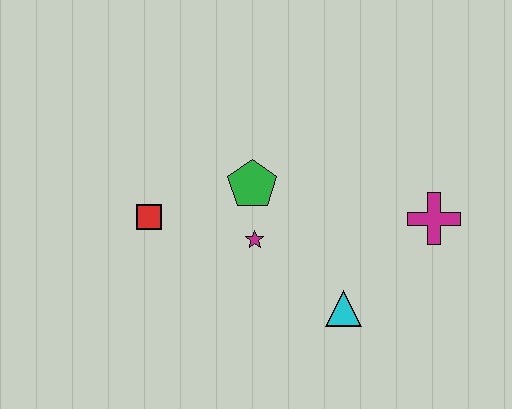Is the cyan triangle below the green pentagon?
Yes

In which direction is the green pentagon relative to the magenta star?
The green pentagon is above the magenta star.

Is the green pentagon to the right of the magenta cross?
No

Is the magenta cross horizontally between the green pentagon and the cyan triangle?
No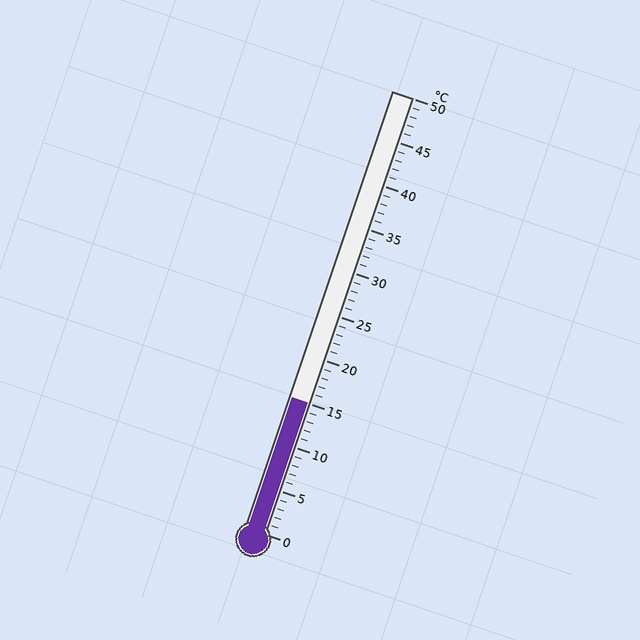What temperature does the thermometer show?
The thermometer shows approximately 15°C.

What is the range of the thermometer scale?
The thermometer scale ranges from 0°C to 50°C.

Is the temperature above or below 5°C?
The temperature is above 5°C.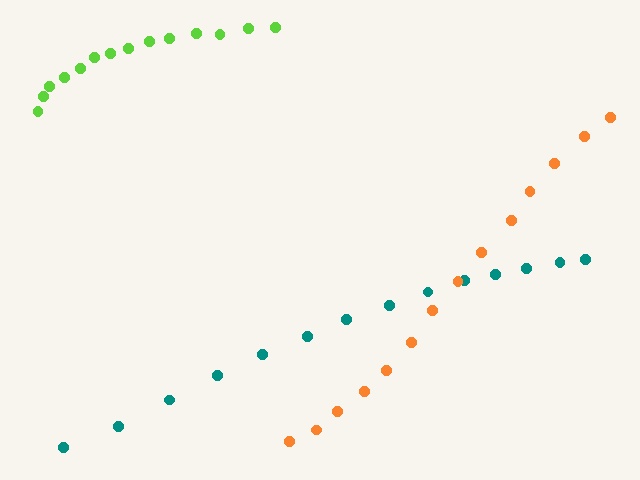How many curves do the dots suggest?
There are 3 distinct paths.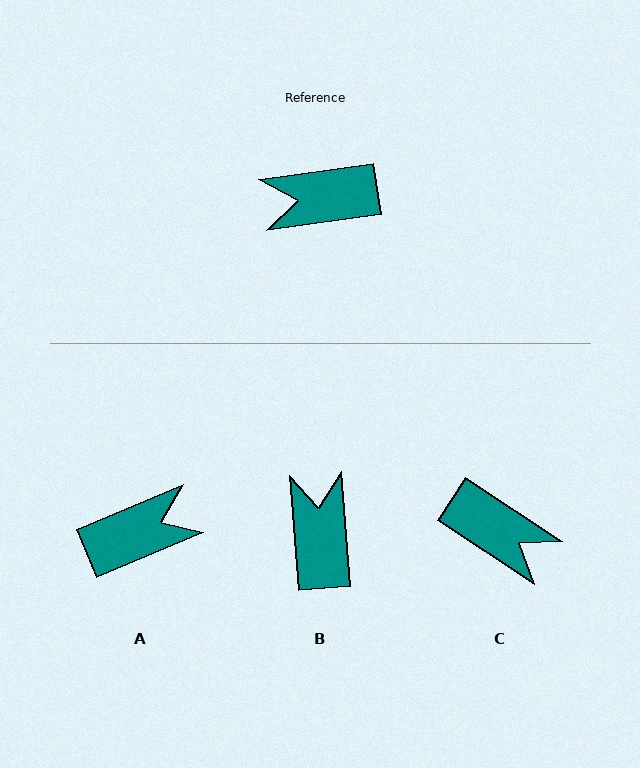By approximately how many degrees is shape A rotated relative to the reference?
Approximately 165 degrees clockwise.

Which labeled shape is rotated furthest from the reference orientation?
A, about 165 degrees away.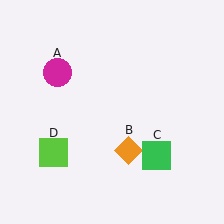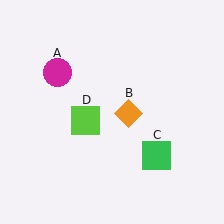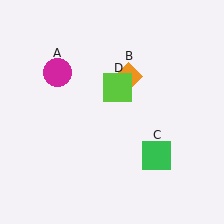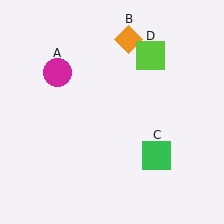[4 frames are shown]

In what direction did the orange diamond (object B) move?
The orange diamond (object B) moved up.